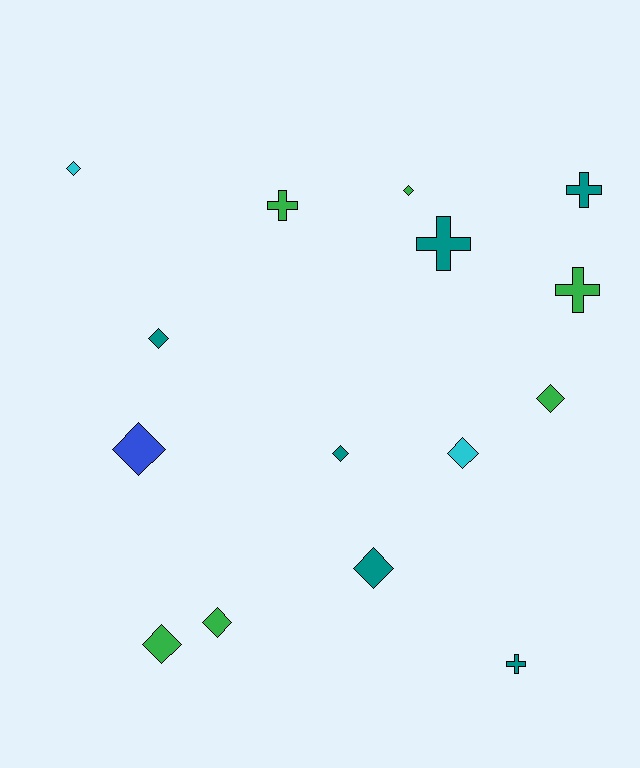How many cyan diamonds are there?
There are 2 cyan diamonds.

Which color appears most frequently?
Teal, with 6 objects.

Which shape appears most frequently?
Diamond, with 10 objects.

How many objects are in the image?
There are 15 objects.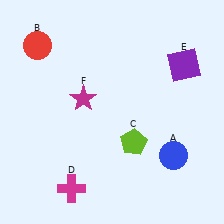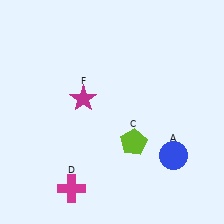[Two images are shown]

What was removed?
The red circle (B), the purple square (E) were removed in Image 2.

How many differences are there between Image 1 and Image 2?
There are 2 differences between the two images.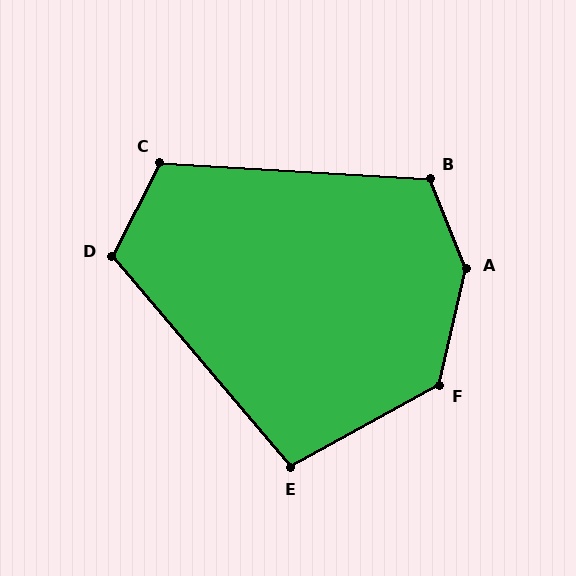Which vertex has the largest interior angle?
A, at approximately 145 degrees.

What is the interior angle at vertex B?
Approximately 115 degrees (obtuse).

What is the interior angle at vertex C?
Approximately 114 degrees (obtuse).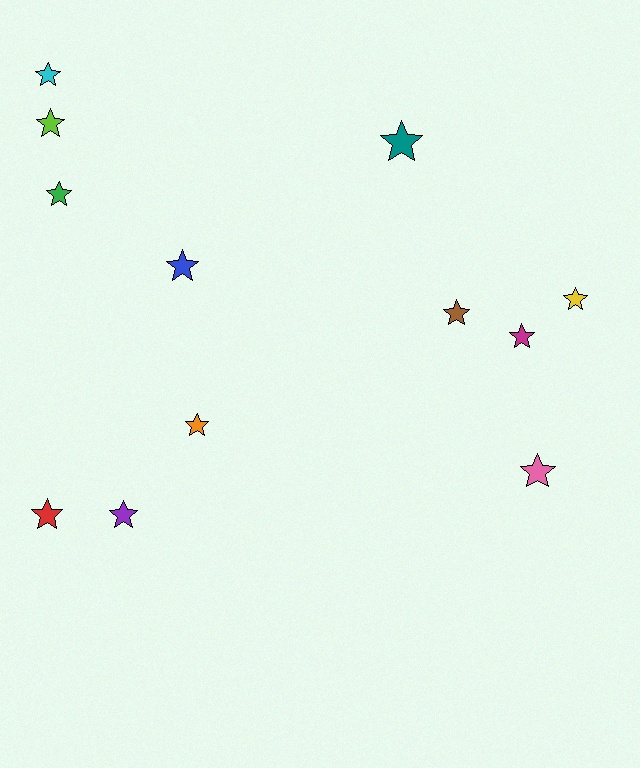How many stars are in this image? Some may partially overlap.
There are 12 stars.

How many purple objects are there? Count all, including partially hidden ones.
There is 1 purple object.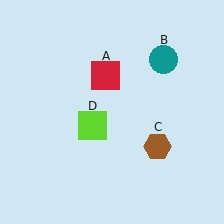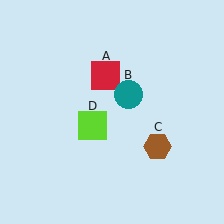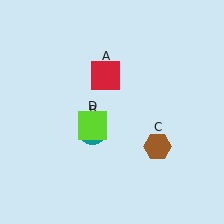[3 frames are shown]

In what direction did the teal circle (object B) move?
The teal circle (object B) moved down and to the left.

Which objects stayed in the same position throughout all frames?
Red square (object A) and brown hexagon (object C) and lime square (object D) remained stationary.